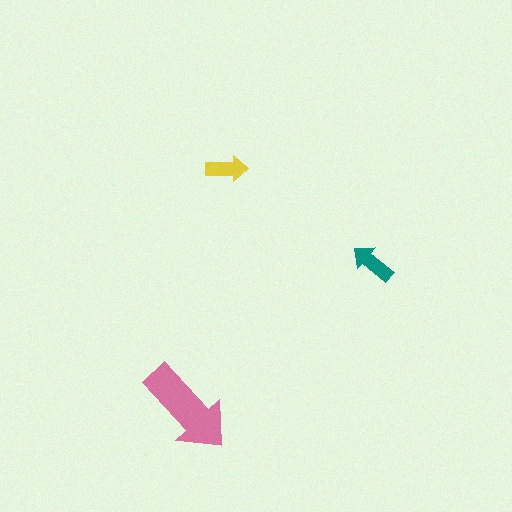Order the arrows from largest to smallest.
the pink one, the teal one, the yellow one.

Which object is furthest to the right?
The teal arrow is rightmost.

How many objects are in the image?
There are 3 objects in the image.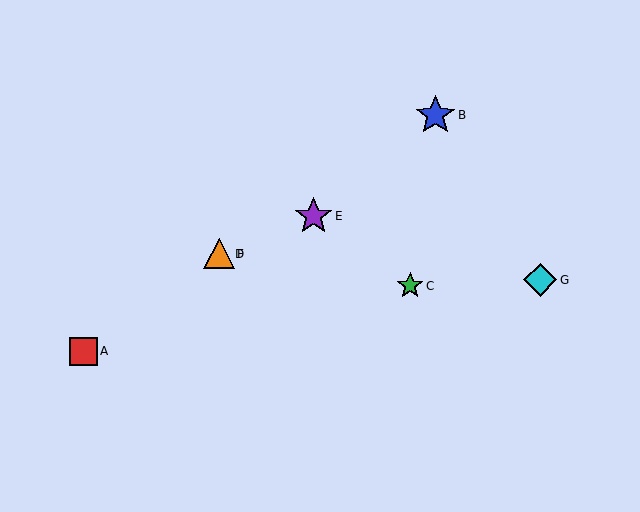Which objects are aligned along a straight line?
Objects D, E, F are aligned along a straight line.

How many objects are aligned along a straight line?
3 objects (D, E, F) are aligned along a straight line.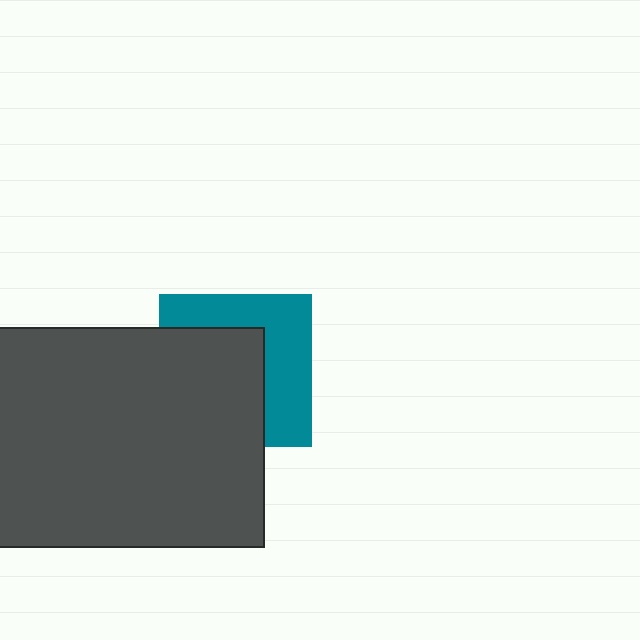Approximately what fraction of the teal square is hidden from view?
Roughly 54% of the teal square is hidden behind the dark gray rectangle.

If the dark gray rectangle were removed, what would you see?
You would see the complete teal square.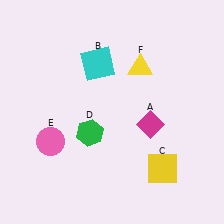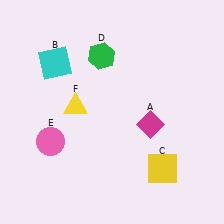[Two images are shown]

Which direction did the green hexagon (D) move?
The green hexagon (D) moved up.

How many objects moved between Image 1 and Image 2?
3 objects moved between the two images.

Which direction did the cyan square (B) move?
The cyan square (B) moved left.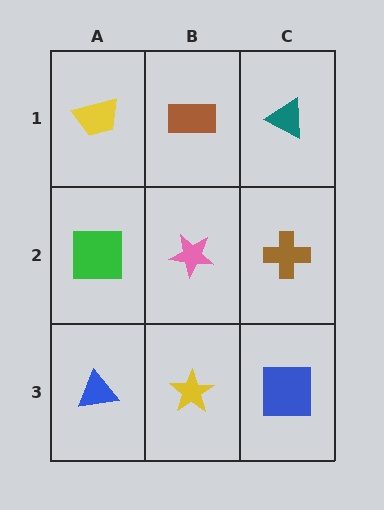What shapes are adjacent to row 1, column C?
A brown cross (row 2, column C), a brown rectangle (row 1, column B).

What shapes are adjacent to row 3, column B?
A pink star (row 2, column B), a blue triangle (row 3, column A), a blue square (row 3, column C).